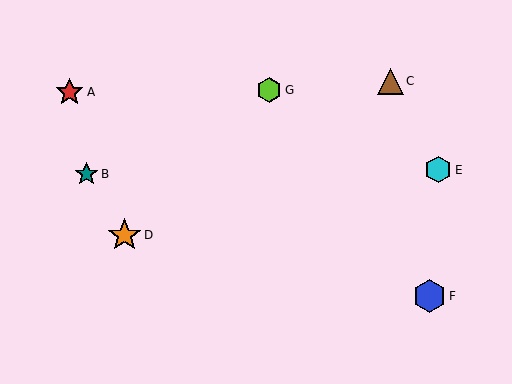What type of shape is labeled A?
Shape A is a red star.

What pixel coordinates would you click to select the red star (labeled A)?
Click at (70, 92) to select the red star A.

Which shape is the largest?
The orange star (labeled D) is the largest.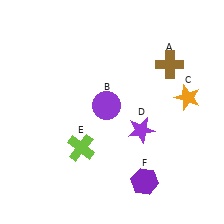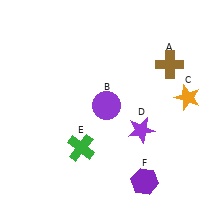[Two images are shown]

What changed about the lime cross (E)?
In Image 1, E is lime. In Image 2, it changed to green.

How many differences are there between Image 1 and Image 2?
There is 1 difference between the two images.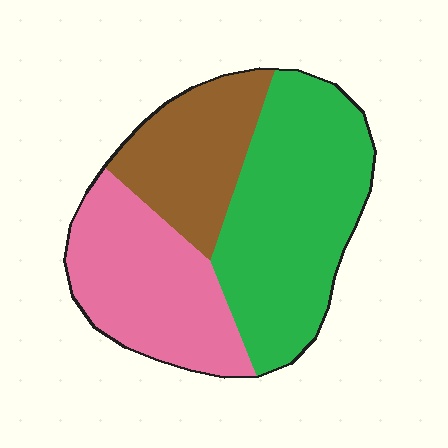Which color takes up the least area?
Brown, at roughly 25%.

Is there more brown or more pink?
Pink.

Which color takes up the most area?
Green, at roughly 45%.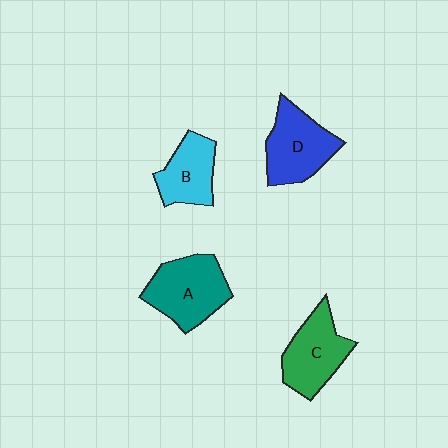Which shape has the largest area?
Shape A (teal).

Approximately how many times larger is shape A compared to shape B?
Approximately 1.4 times.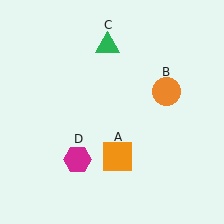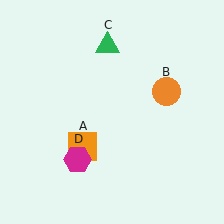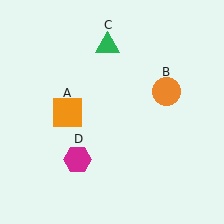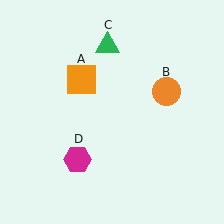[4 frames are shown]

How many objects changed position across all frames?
1 object changed position: orange square (object A).